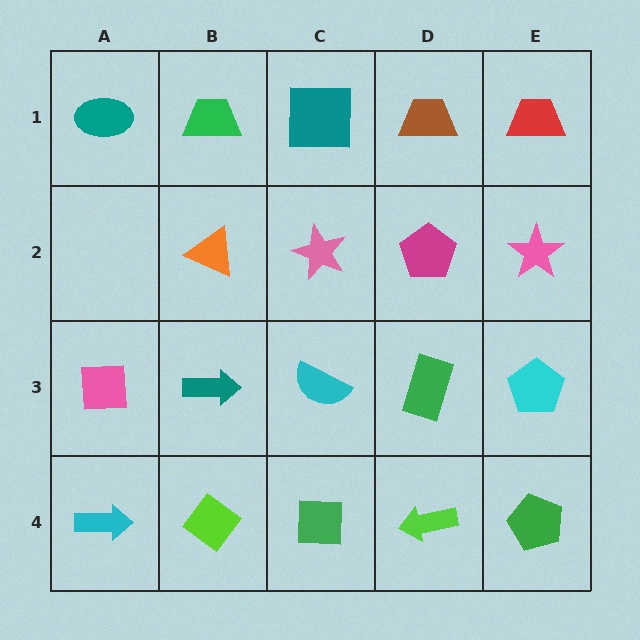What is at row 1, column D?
A brown trapezoid.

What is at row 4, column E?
A green pentagon.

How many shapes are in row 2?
4 shapes.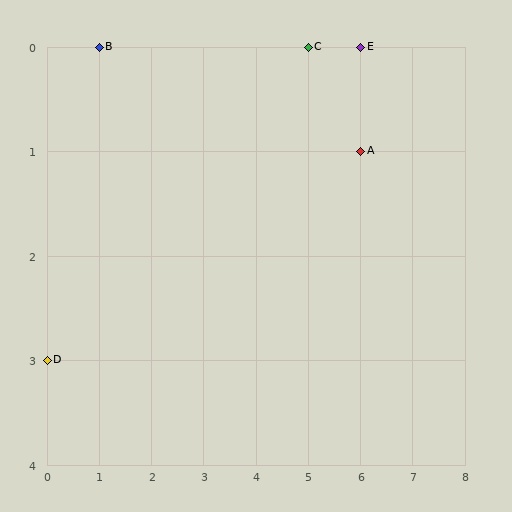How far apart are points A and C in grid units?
Points A and C are 1 column and 1 row apart (about 1.4 grid units diagonally).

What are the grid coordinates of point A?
Point A is at grid coordinates (6, 1).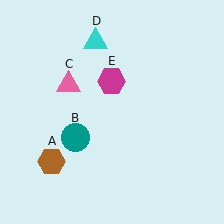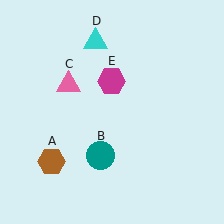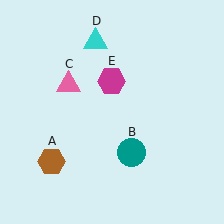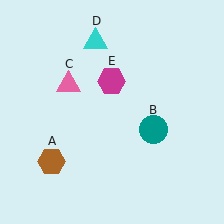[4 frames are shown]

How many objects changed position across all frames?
1 object changed position: teal circle (object B).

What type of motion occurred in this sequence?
The teal circle (object B) rotated counterclockwise around the center of the scene.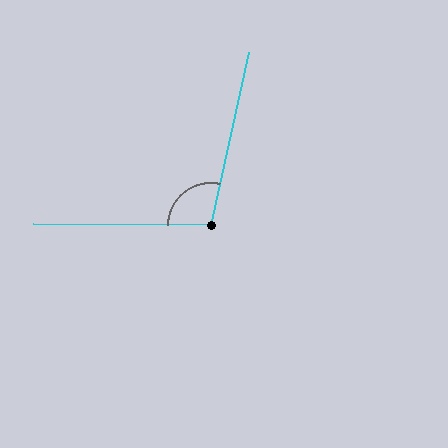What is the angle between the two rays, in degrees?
Approximately 102 degrees.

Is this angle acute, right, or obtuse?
It is obtuse.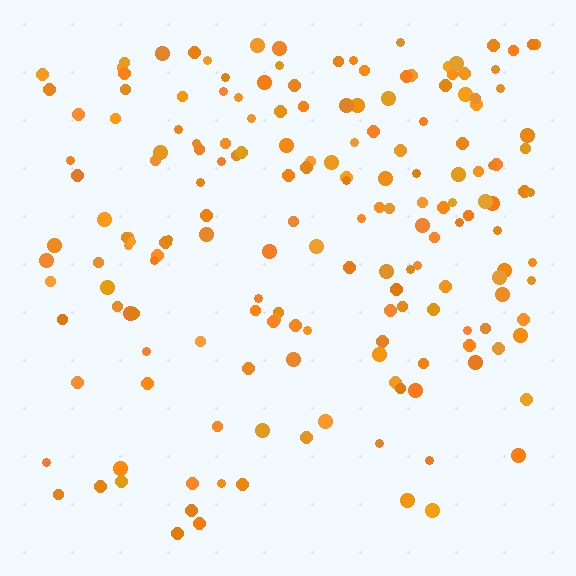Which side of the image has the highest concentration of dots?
The top.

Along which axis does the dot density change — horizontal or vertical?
Vertical.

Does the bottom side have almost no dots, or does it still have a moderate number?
Still a moderate number, just noticeably fewer than the top.